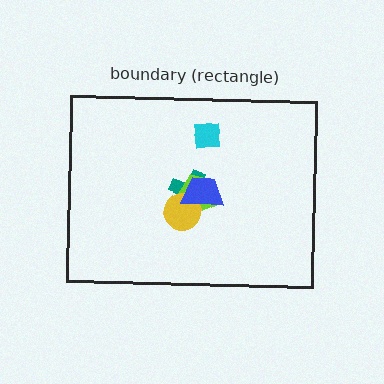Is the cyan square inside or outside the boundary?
Inside.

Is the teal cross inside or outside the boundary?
Inside.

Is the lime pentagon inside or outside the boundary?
Inside.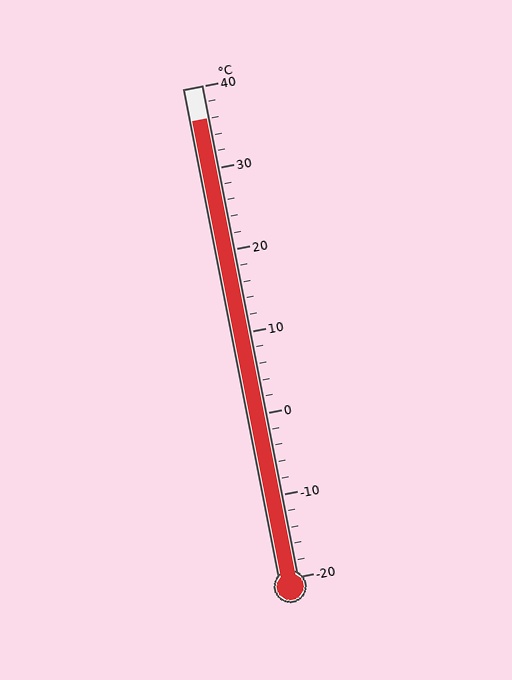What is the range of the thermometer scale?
The thermometer scale ranges from -20°C to 40°C.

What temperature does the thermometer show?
The thermometer shows approximately 36°C.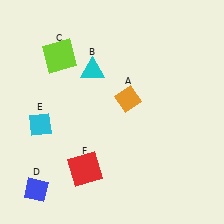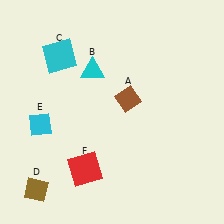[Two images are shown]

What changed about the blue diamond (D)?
In Image 1, D is blue. In Image 2, it changed to brown.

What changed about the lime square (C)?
In Image 1, C is lime. In Image 2, it changed to cyan.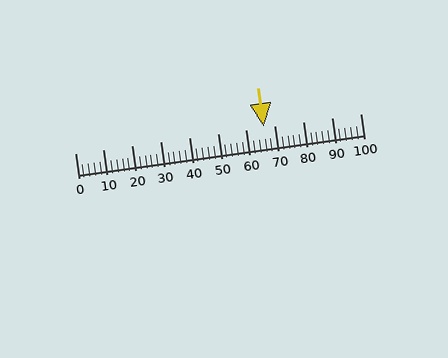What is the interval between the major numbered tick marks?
The major tick marks are spaced 10 units apart.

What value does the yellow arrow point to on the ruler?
The yellow arrow points to approximately 66.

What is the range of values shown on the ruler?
The ruler shows values from 0 to 100.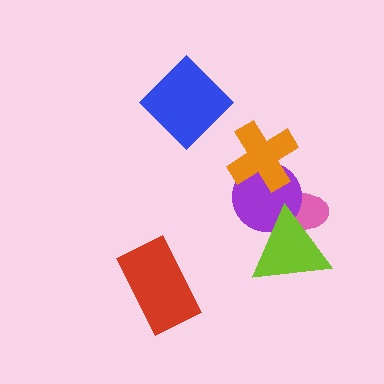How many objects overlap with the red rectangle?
0 objects overlap with the red rectangle.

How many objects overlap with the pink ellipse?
2 objects overlap with the pink ellipse.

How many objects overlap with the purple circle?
3 objects overlap with the purple circle.